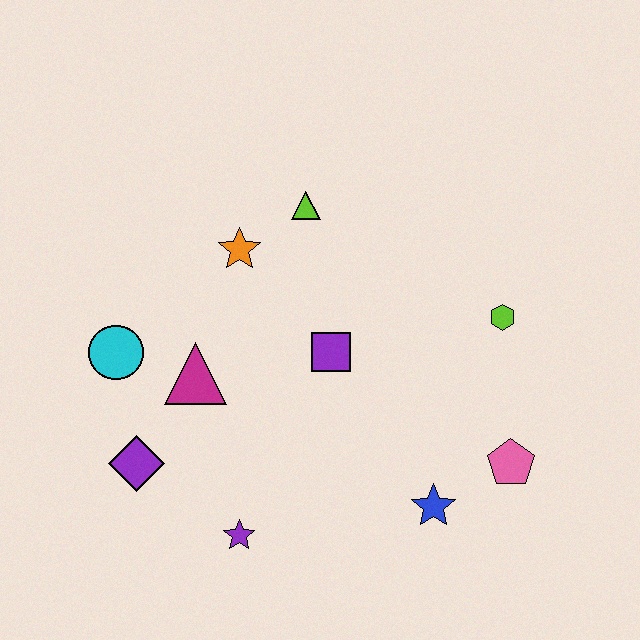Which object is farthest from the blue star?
The cyan circle is farthest from the blue star.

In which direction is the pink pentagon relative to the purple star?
The pink pentagon is to the right of the purple star.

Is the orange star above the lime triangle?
No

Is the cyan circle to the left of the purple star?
Yes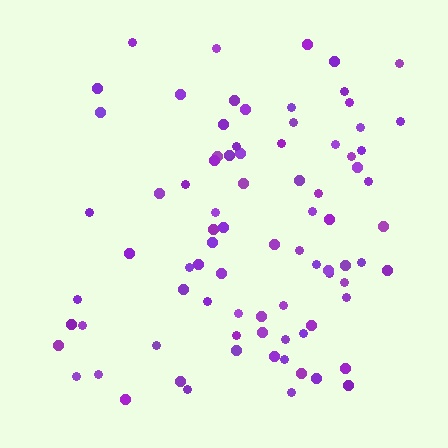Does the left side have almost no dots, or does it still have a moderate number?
Still a moderate number, just noticeably fewer than the right.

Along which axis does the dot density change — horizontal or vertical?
Horizontal.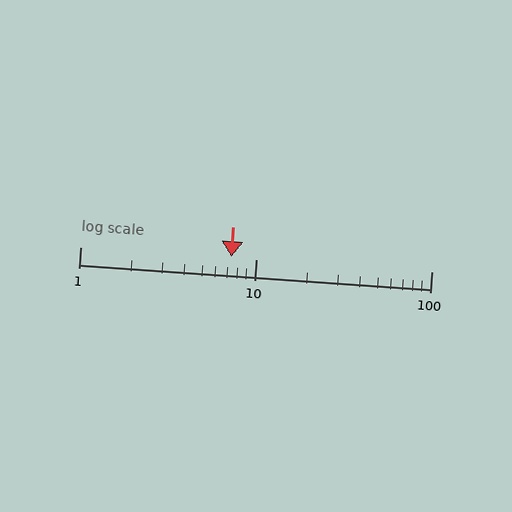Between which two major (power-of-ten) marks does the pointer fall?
The pointer is between 1 and 10.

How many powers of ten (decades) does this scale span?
The scale spans 2 decades, from 1 to 100.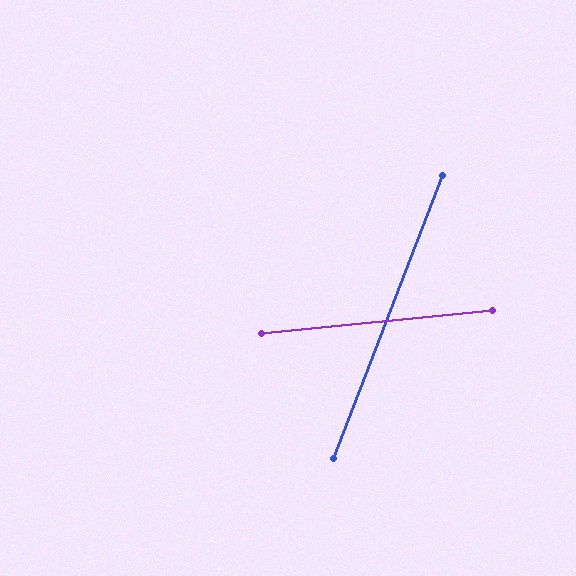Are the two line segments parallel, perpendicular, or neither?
Neither parallel nor perpendicular — they differ by about 63°.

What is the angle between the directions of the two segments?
Approximately 63 degrees.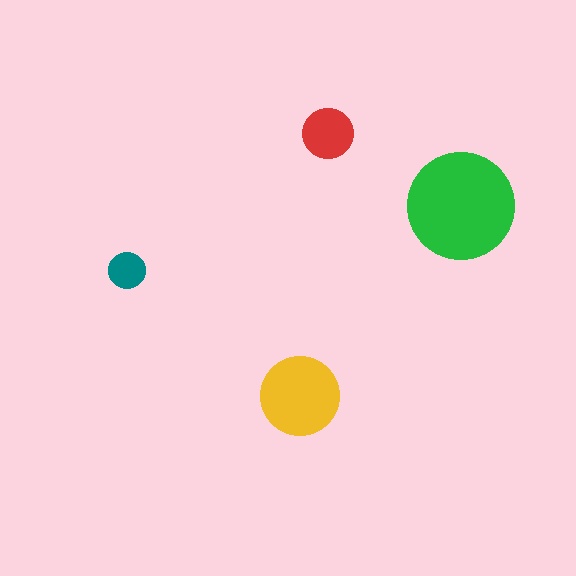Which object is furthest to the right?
The green circle is rightmost.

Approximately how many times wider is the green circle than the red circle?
About 2 times wider.